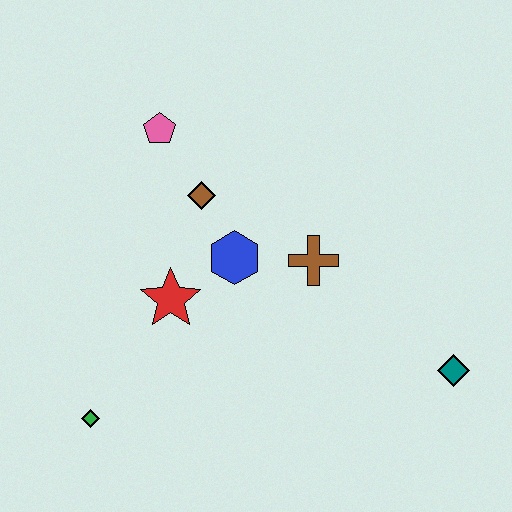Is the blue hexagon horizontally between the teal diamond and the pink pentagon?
Yes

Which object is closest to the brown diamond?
The blue hexagon is closest to the brown diamond.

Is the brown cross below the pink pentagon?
Yes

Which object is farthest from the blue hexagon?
The teal diamond is farthest from the blue hexagon.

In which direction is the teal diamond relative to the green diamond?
The teal diamond is to the right of the green diamond.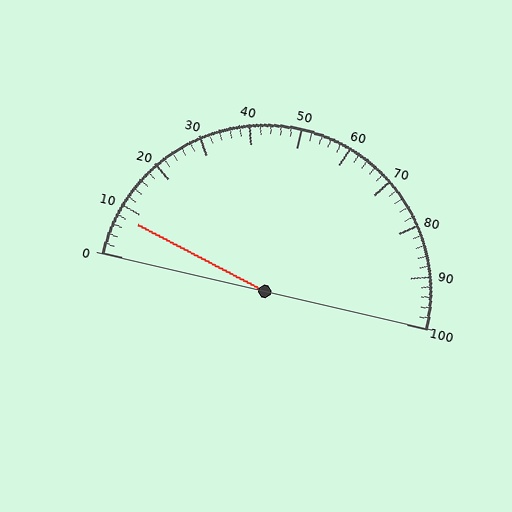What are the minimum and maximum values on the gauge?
The gauge ranges from 0 to 100.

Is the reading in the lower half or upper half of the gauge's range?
The reading is in the lower half of the range (0 to 100).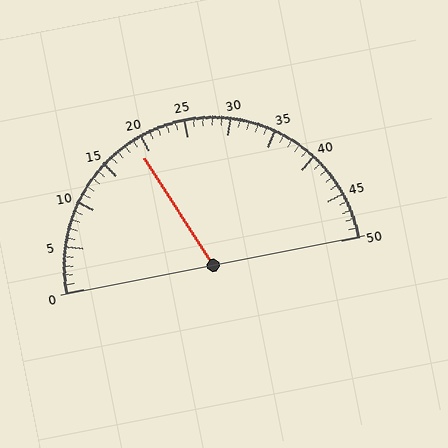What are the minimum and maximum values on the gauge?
The gauge ranges from 0 to 50.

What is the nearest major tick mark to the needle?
The nearest major tick mark is 20.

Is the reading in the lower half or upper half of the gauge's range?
The reading is in the lower half of the range (0 to 50).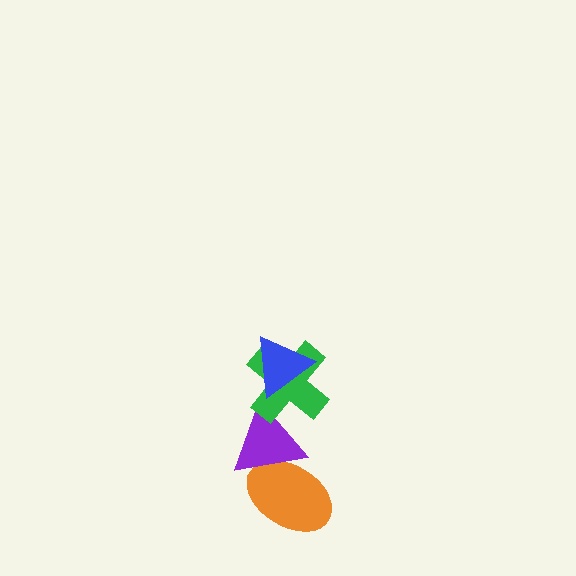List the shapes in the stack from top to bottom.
From top to bottom: the blue triangle, the green cross, the purple triangle, the orange ellipse.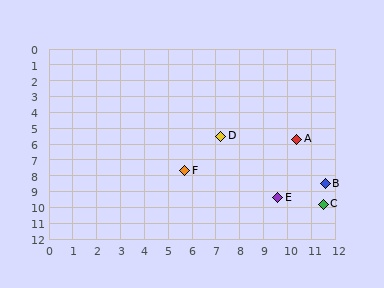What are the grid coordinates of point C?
Point C is at approximately (11.5, 9.8).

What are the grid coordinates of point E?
Point E is at approximately (9.6, 9.4).